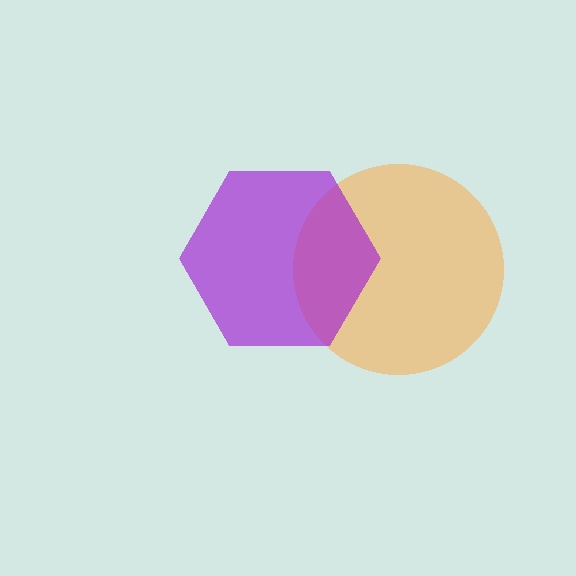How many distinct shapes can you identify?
There are 2 distinct shapes: an orange circle, a purple hexagon.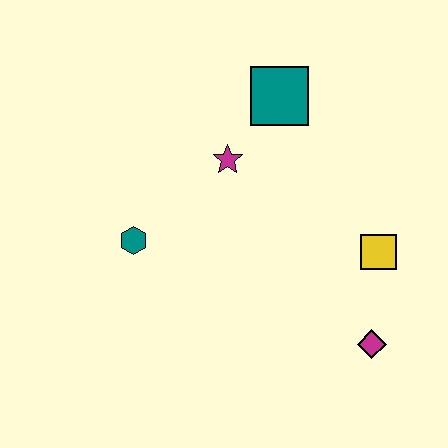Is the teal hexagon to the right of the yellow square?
No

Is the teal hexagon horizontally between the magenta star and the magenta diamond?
No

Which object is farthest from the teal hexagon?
The magenta diamond is farthest from the teal hexagon.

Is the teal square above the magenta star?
Yes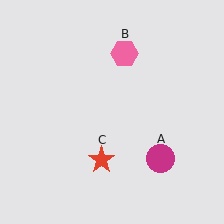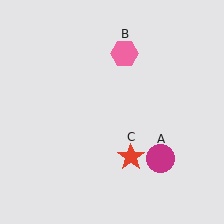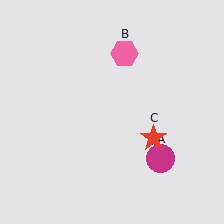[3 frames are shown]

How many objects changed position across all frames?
1 object changed position: red star (object C).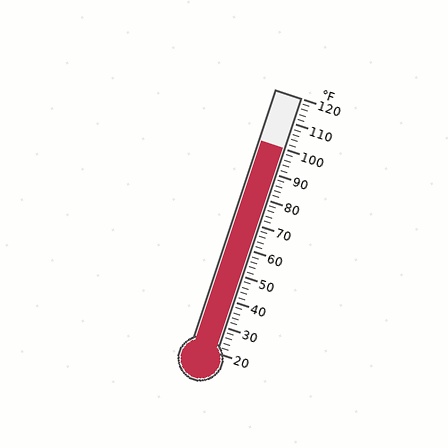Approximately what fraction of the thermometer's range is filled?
The thermometer is filled to approximately 80% of its range.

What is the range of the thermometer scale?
The thermometer scale ranges from 20°F to 120°F.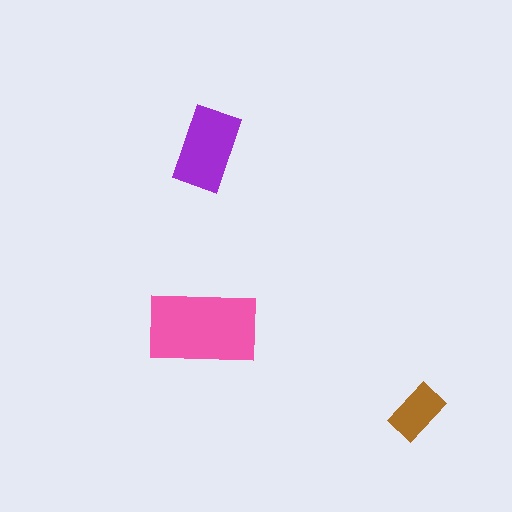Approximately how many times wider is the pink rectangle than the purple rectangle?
About 1.5 times wider.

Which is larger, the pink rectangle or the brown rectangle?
The pink one.